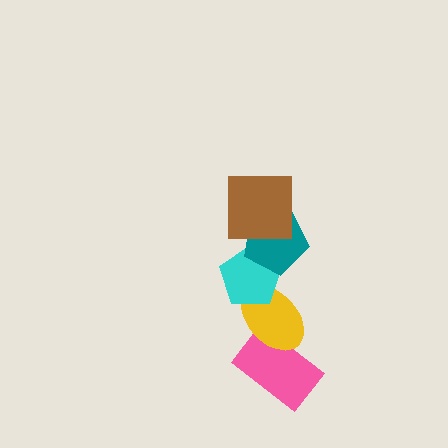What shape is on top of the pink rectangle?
The yellow ellipse is on top of the pink rectangle.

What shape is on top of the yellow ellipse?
The cyan pentagon is on top of the yellow ellipse.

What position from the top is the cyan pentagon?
The cyan pentagon is 3rd from the top.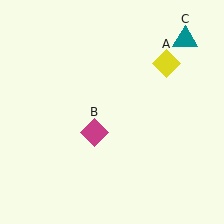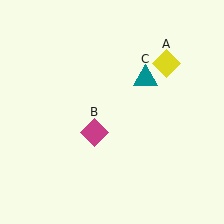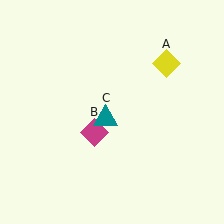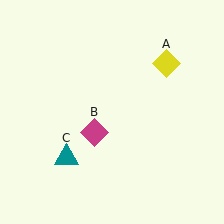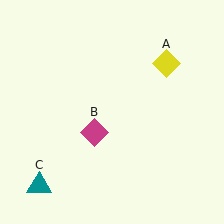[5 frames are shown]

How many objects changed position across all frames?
1 object changed position: teal triangle (object C).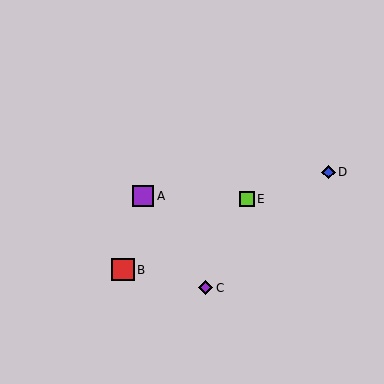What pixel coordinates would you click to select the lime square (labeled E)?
Click at (247, 199) to select the lime square E.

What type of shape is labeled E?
Shape E is a lime square.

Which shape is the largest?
The red square (labeled B) is the largest.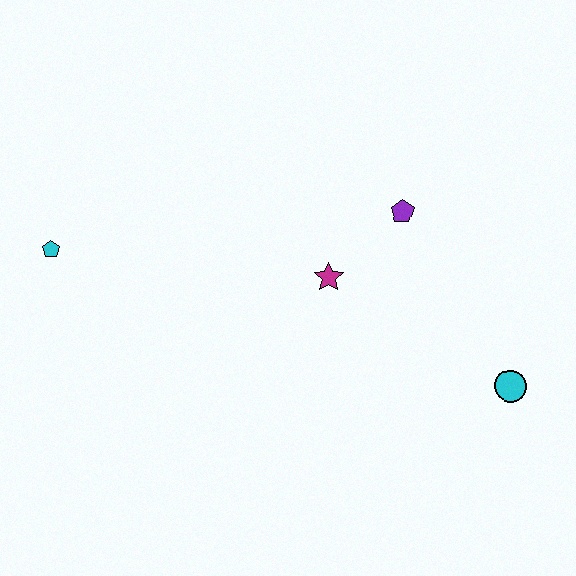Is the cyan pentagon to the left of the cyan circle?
Yes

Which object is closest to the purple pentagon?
The magenta star is closest to the purple pentagon.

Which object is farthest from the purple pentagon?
The cyan pentagon is farthest from the purple pentagon.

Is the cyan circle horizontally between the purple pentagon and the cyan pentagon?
No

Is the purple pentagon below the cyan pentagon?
No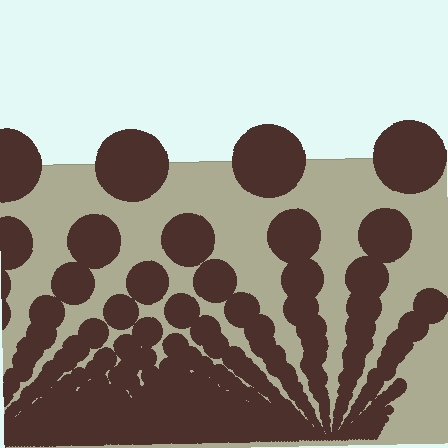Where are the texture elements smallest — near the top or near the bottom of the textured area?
Near the bottom.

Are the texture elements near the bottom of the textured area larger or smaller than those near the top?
Smaller. The gradient is inverted — elements near the bottom are smaller and denser.